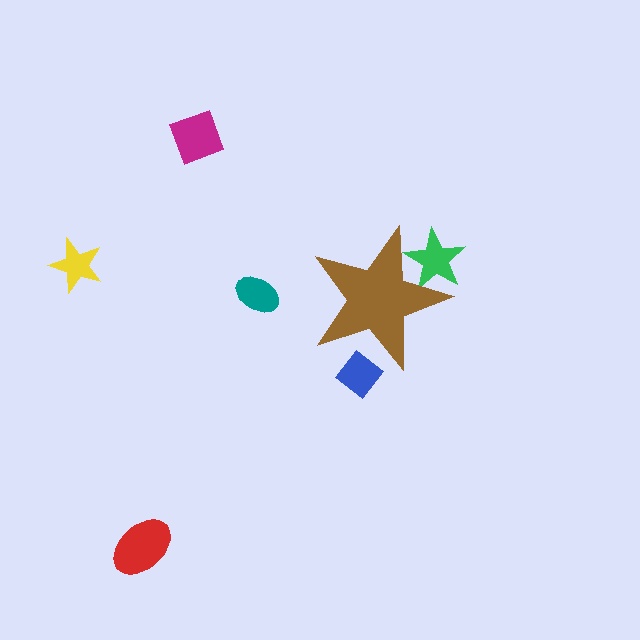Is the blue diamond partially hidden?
Yes, the blue diamond is partially hidden behind the brown star.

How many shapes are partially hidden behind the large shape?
2 shapes are partially hidden.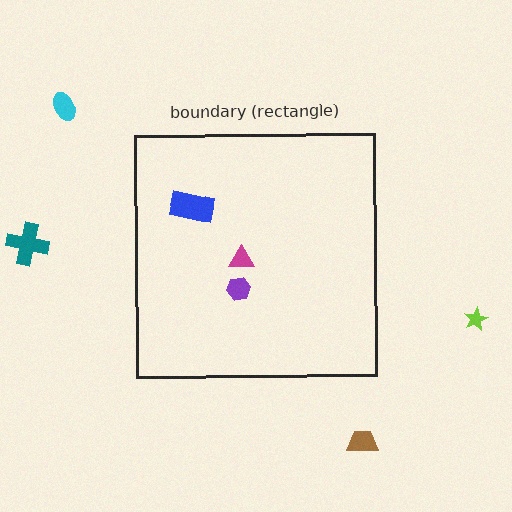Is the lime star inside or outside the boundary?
Outside.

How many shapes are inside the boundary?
3 inside, 4 outside.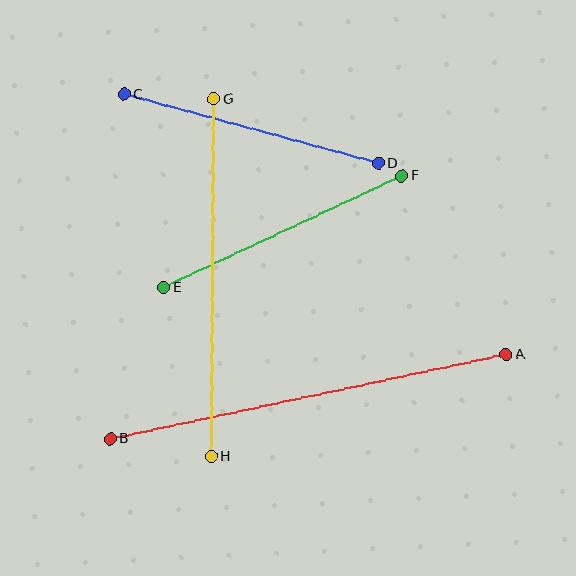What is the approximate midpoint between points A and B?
The midpoint is at approximately (308, 397) pixels.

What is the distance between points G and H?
The distance is approximately 357 pixels.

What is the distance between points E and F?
The distance is approximately 263 pixels.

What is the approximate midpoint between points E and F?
The midpoint is at approximately (283, 232) pixels.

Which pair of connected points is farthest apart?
Points A and B are farthest apart.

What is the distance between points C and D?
The distance is approximately 264 pixels.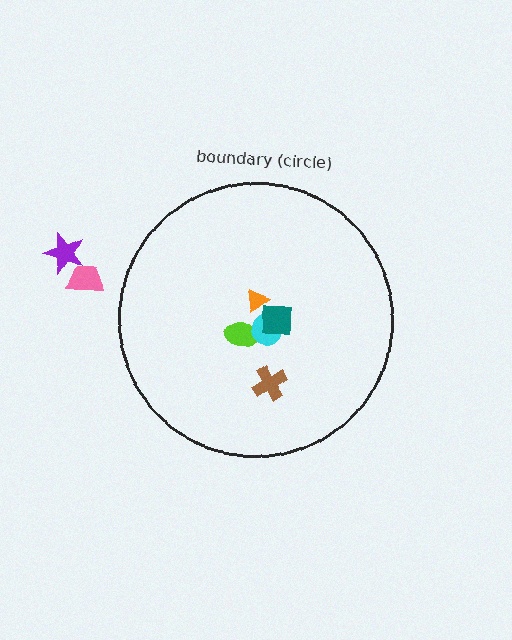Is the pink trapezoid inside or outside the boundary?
Outside.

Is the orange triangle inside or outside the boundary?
Inside.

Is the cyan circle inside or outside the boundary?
Inside.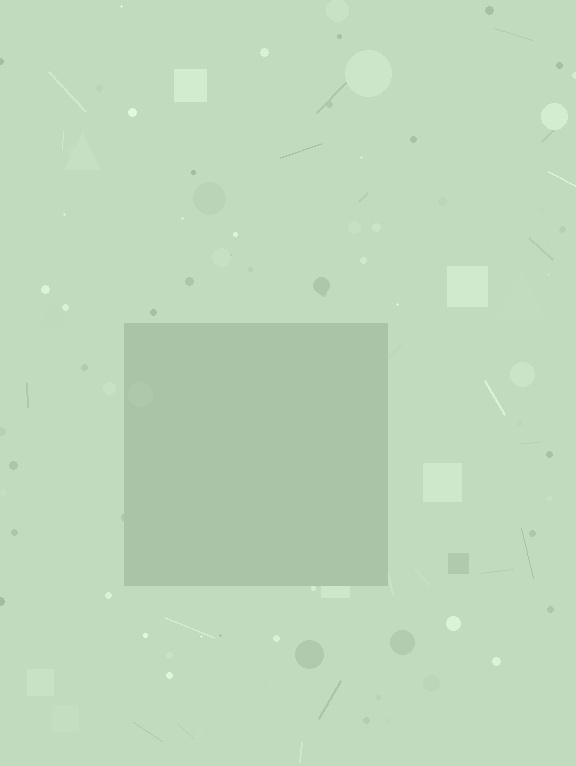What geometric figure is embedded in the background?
A square is embedded in the background.